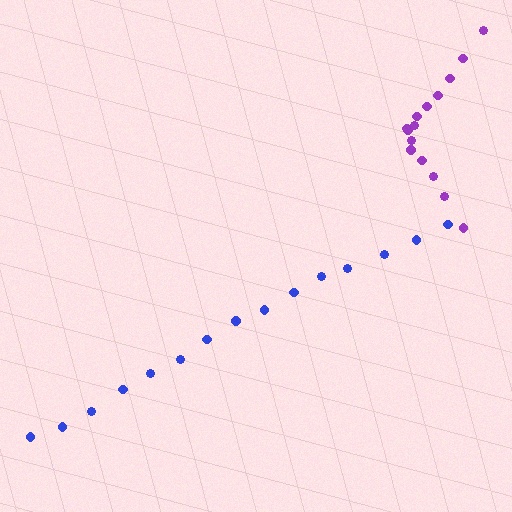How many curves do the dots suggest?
There are 2 distinct paths.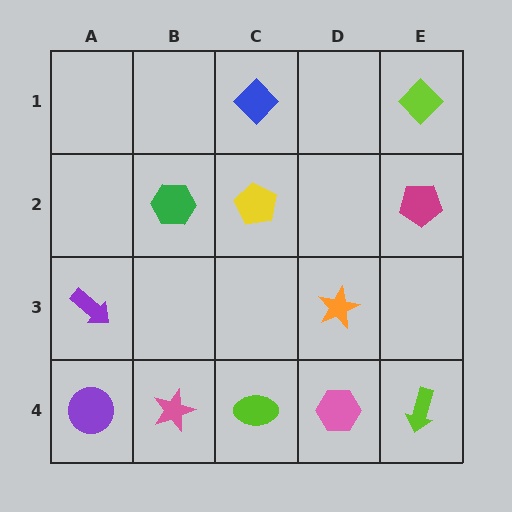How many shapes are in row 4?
5 shapes.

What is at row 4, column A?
A purple circle.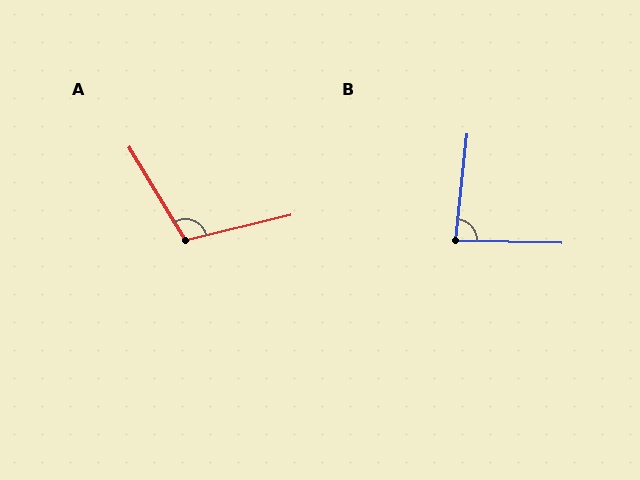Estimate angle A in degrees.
Approximately 108 degrees.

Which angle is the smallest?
B, at approximately 85 degrees.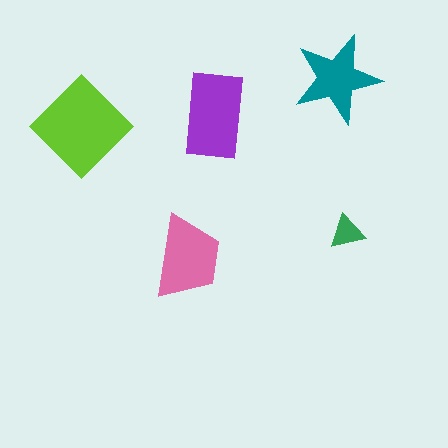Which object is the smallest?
The green triangle.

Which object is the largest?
The lime diamond.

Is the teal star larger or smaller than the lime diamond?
Smaller.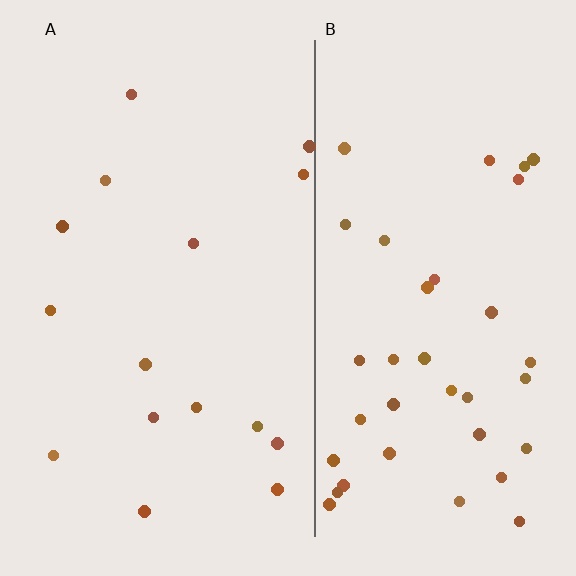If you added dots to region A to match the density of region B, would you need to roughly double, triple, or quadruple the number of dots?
Approximately double.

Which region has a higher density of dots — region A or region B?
B (the right).